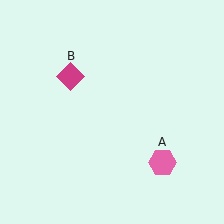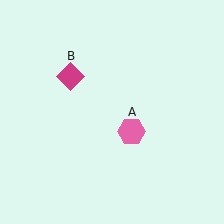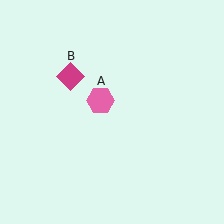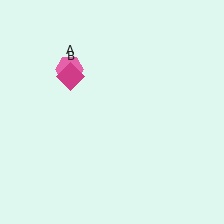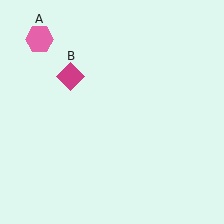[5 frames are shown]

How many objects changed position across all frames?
1 object changed position: pink hexagon (object A).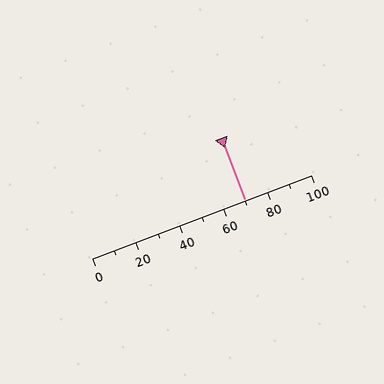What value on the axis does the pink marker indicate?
The marker indicates approximately 70.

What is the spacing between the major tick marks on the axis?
The major ticks are spaced 20 apart.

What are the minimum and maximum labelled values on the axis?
The axis runs from 0 to 100.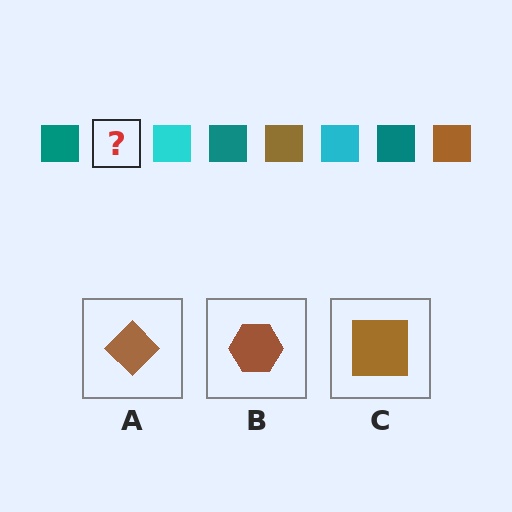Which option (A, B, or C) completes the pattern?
C.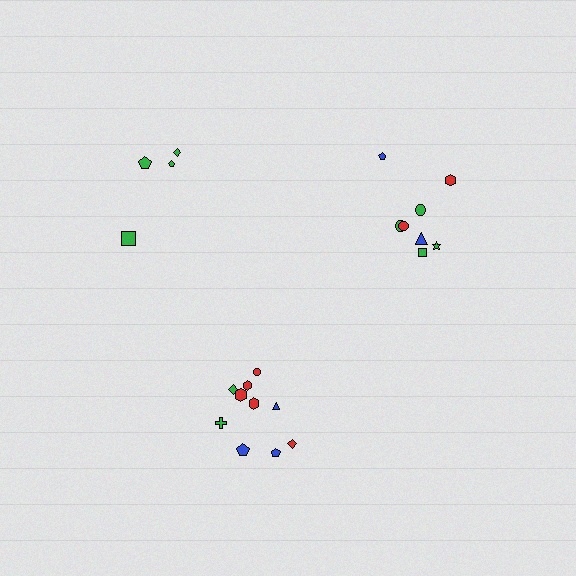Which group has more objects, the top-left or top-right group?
The top-right group.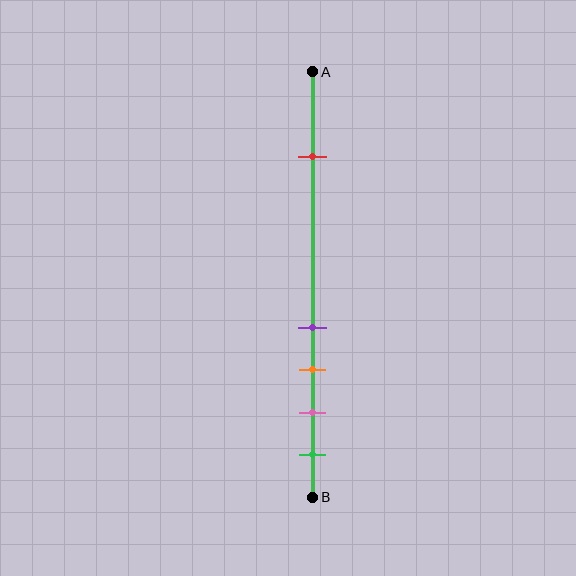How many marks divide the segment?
There are 5 marks dividing the segment.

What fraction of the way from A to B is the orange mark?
The orange mark is approximately 70% (0.7) of the way from A to B.